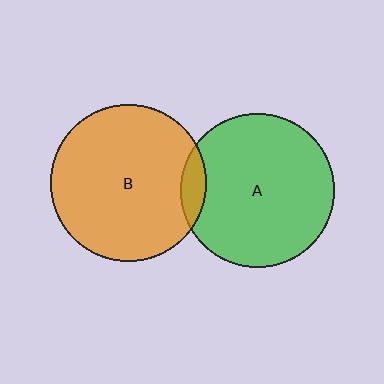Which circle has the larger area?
Circle B (orange).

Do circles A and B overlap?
Yes.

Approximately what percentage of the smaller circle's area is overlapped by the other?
Approximately 10%.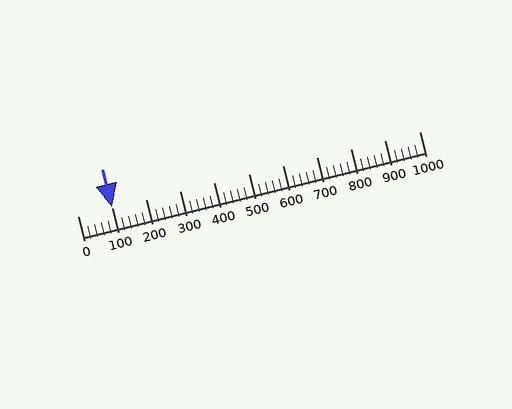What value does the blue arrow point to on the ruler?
The blue arrow points to approximately 101.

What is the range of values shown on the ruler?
The ruler shows values from 0 to 1000.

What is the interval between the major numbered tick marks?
The major tick marks are spaced 100 units apart.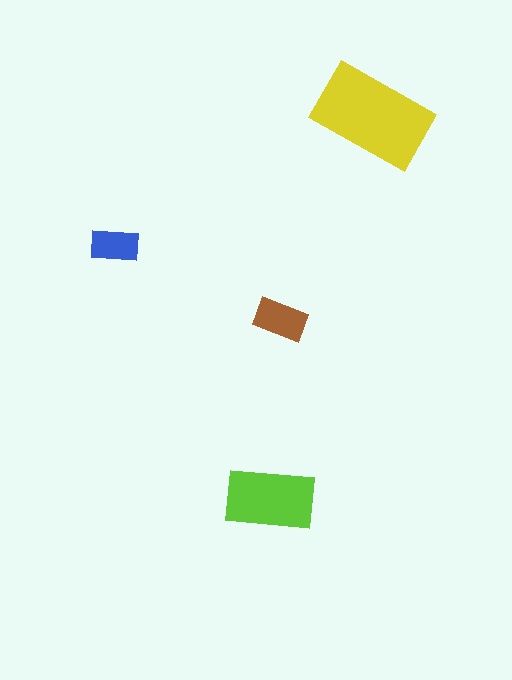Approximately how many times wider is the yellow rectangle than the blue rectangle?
About 2.5 times wider.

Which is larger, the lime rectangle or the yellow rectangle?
The yellow one.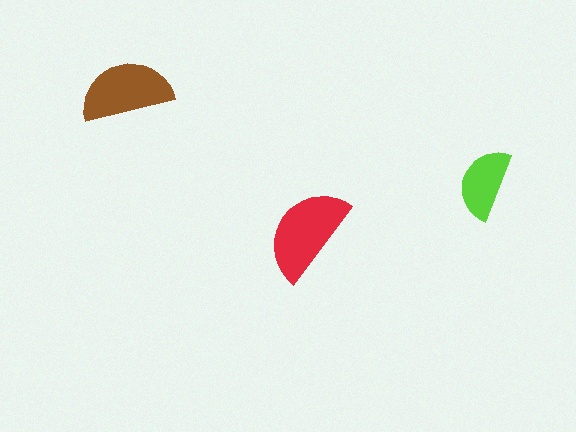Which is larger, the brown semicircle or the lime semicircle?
The brown one.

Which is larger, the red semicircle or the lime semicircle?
The red one.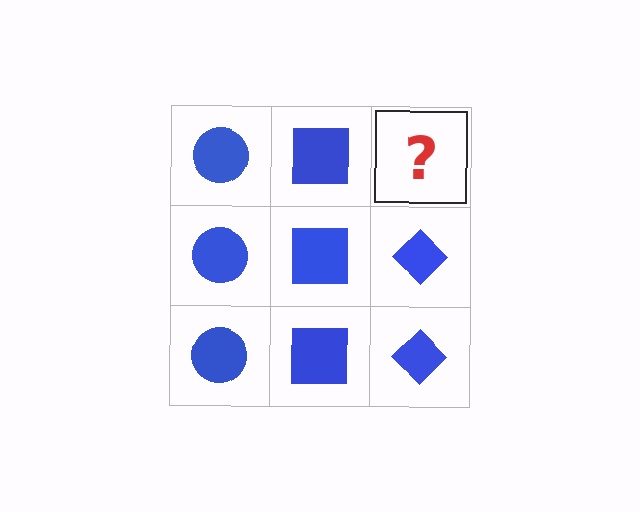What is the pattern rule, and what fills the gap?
The rule is that each column has a consistent shape. The gap should be filled with a blue diamond.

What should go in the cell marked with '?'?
The missing cell should contain a blue diamond.